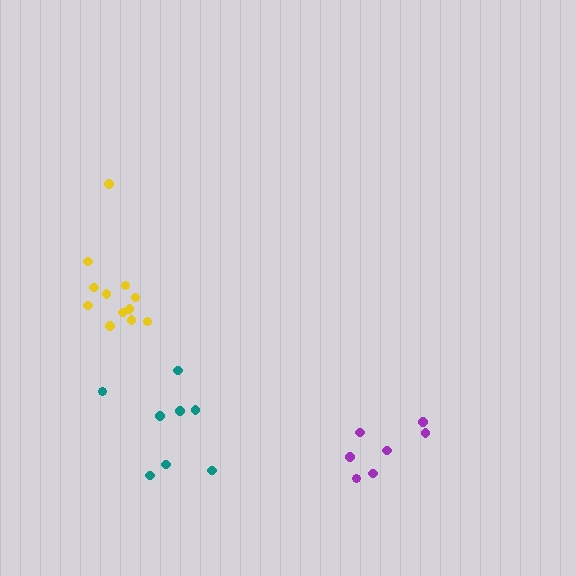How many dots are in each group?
Group 1: 7 dots, Group 2: 12 dots, Group 3: 8 dots (27 total).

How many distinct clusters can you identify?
There are 3 distinct clusters.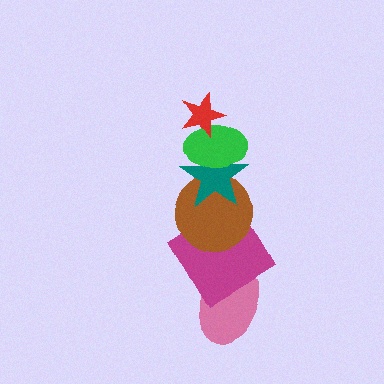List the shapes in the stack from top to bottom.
From top to bottom: the red star, the green ellipse, the teal star, the brown circle, the magenta diamond, the pink ellipse.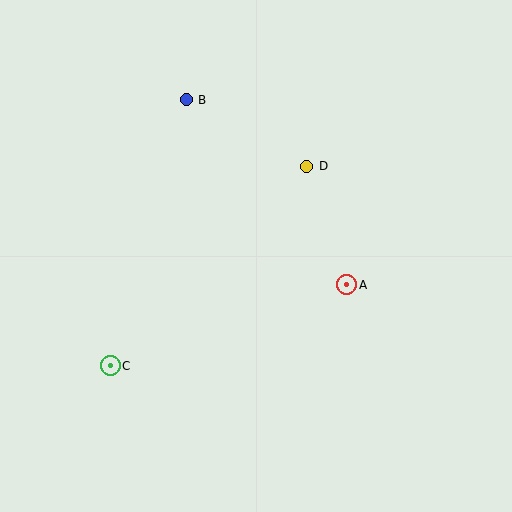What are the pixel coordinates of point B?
Point B is at (186, 100).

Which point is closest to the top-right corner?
Point D is closest to the top-right corner.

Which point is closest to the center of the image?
Point A at (347, 285) is closest to the center.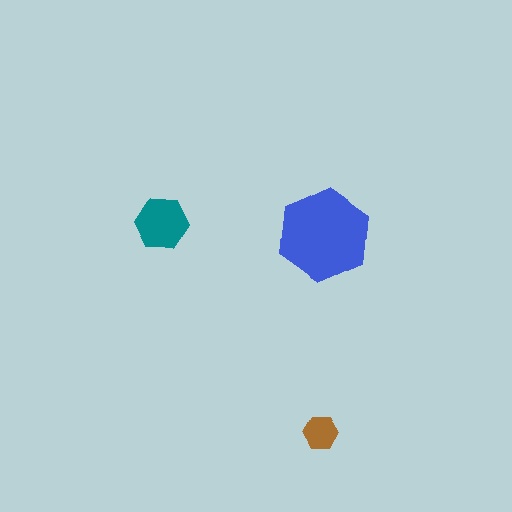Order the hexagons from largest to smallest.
the blue one, the teal one, the brown one.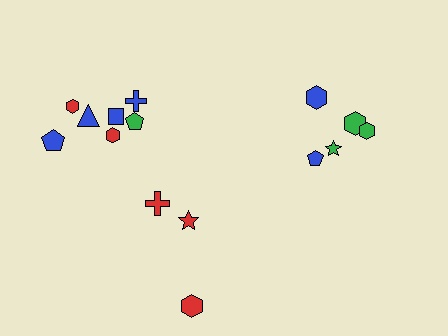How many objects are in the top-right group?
There are 5 objects.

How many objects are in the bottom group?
There are 3 objects.